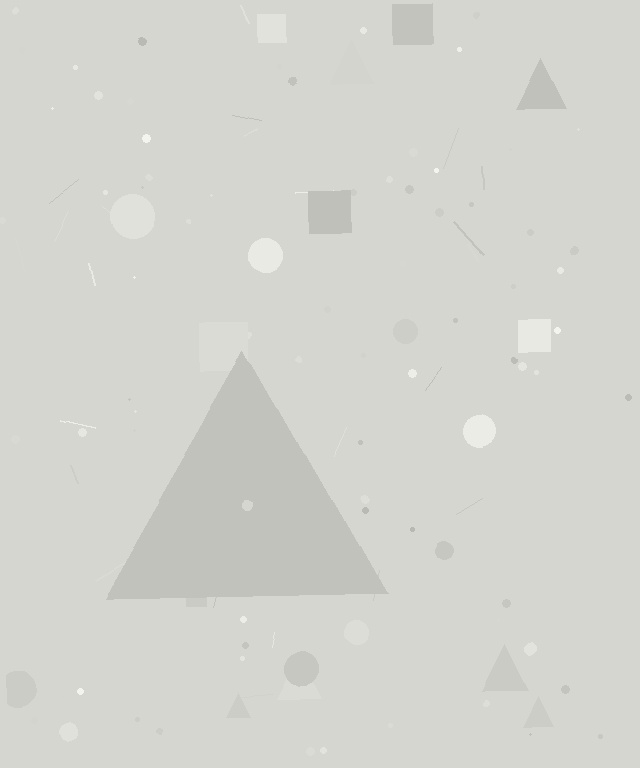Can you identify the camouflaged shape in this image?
The camouflaged shape is a triangle.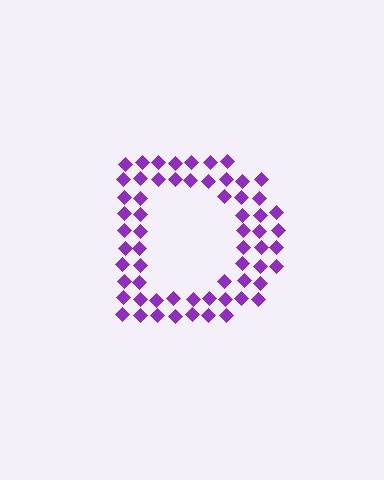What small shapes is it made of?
It is made of small diamonds.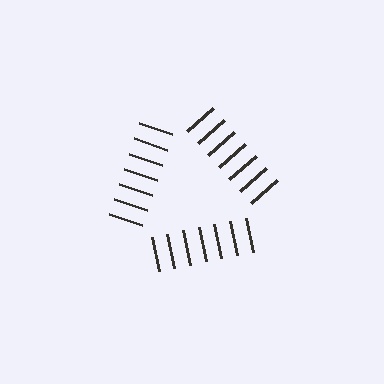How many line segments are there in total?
21 — 7 along each of the 3 edges.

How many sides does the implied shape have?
3 sides — the line-ends trace a triangle.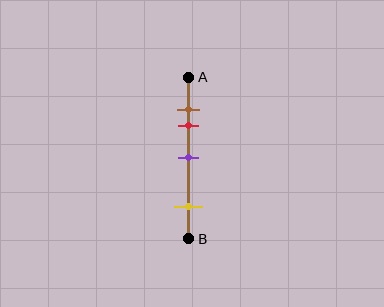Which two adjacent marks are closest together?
The brown and red marks are the closest adjacent pair.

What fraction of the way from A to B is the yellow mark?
The yellow mark is approximately 80% (0.8) of the way from A to B.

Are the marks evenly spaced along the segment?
No, the marks are not evenly spaced.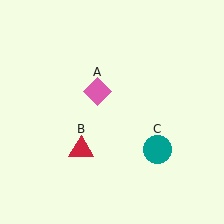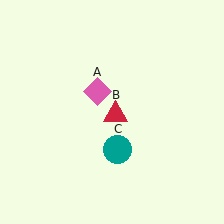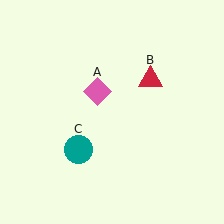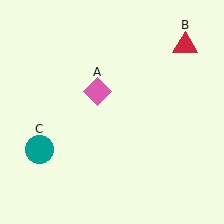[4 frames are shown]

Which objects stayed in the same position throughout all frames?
Pink diamond (object A) remained stationary.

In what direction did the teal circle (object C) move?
The teal circle (object C) moved left.